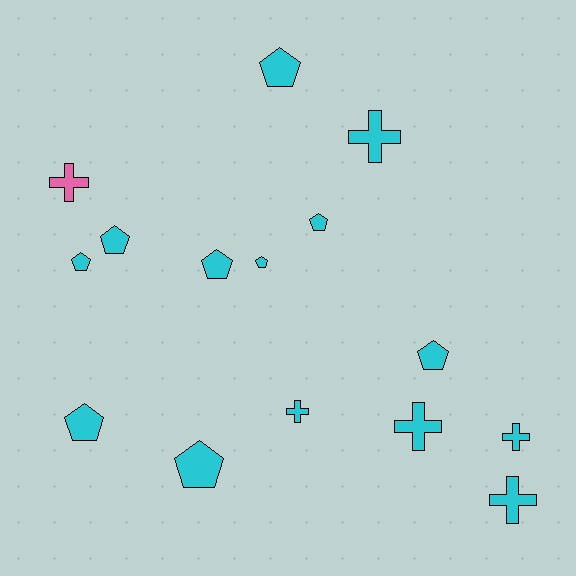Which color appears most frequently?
Cyan, with 14 objects.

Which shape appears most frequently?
Pentagon, with 9 objects.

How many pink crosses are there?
There is 1 pink cross.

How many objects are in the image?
There are 15 objects.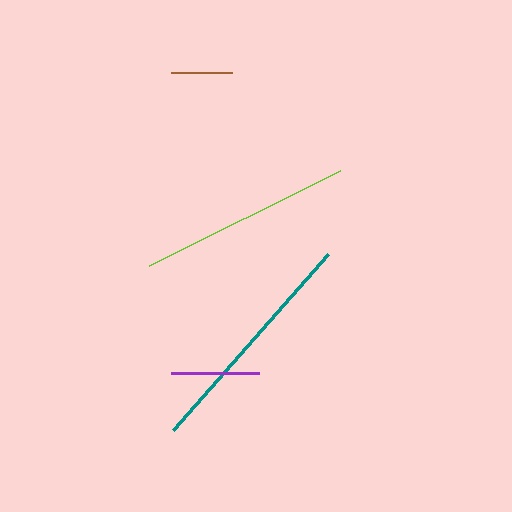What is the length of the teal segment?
The teal segment is approximately 234 pixels long.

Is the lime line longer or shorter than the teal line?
The teal line is longer than the lime line.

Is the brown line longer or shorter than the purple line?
The purple line is longer than the brown line.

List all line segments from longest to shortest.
From longest to shortest: teal, lime, purple, brown.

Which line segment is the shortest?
The brown line is the shortest at approximately 61 pixels.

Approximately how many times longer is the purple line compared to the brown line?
The purple line is approximately 1.5 times the length of the brown line.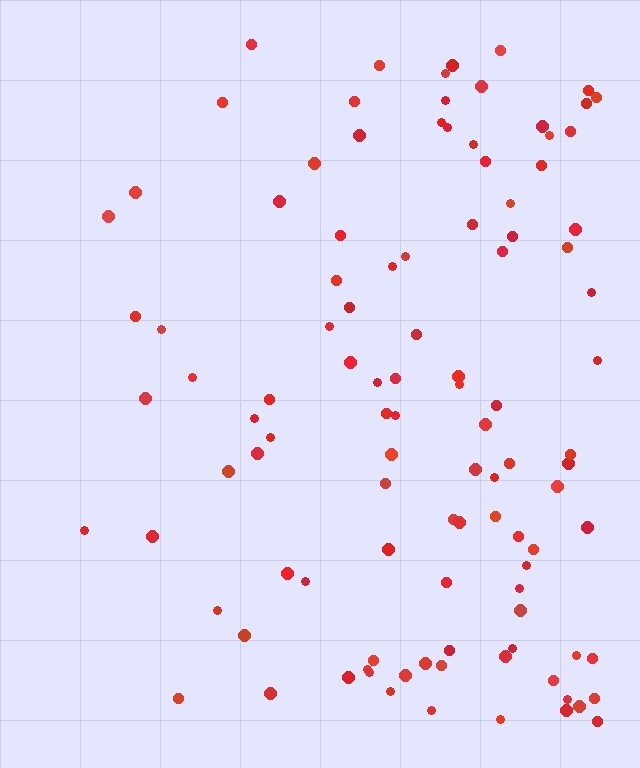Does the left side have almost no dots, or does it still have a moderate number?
Still a moderate number, just noticeably fewer than the right.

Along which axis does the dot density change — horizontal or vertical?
Horizontal.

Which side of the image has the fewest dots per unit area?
The left.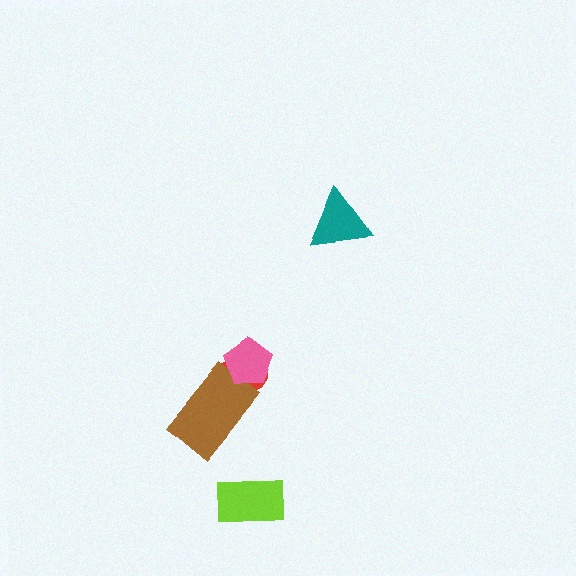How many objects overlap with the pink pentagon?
2 objects overlap with the pink pentagon.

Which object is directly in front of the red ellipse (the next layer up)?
The brown rectangle is directly in front of the red ellipse.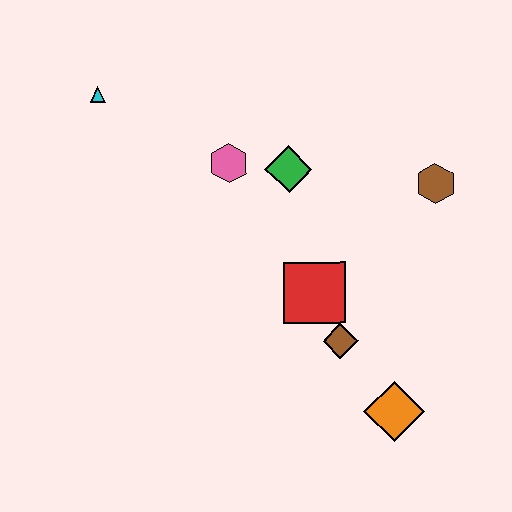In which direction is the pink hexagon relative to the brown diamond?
The pink hexagon is above the brown diamond.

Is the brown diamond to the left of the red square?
No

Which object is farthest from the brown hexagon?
The cyan triangle is farthest from the brown hexagon.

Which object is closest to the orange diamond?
The brown diamond is closest to the orange diamond.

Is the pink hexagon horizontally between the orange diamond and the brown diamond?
No